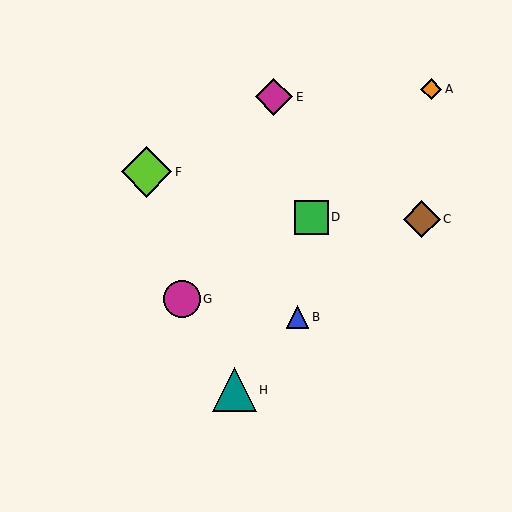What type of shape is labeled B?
Shape B is a blue triangle.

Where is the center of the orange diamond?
The center of the orange diamond is at (431, 89).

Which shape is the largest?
The lime diamond (labeled F) is the largest.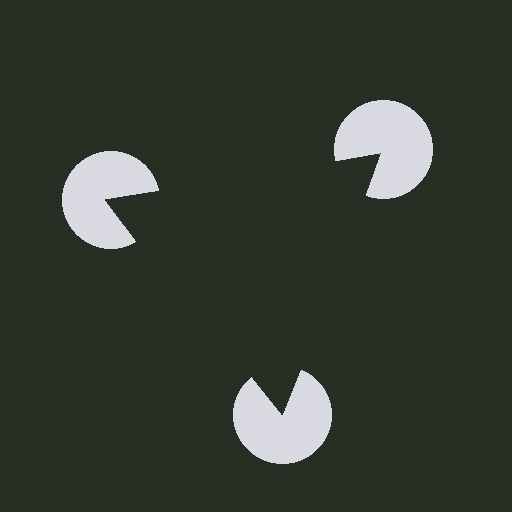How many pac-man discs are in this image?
There are 3 — one at each vertex of the illusory triangle.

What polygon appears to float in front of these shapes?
An illusory triangle — its edges are inferred from the aligned wedge cuts in the pac-man discs, not physically drawn.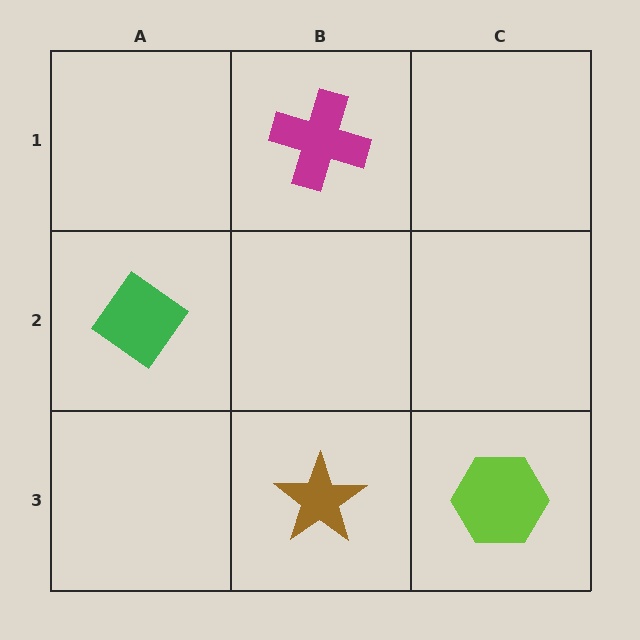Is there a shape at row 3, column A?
No, that cell is empty.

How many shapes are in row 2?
1 shape.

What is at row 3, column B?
A brown star.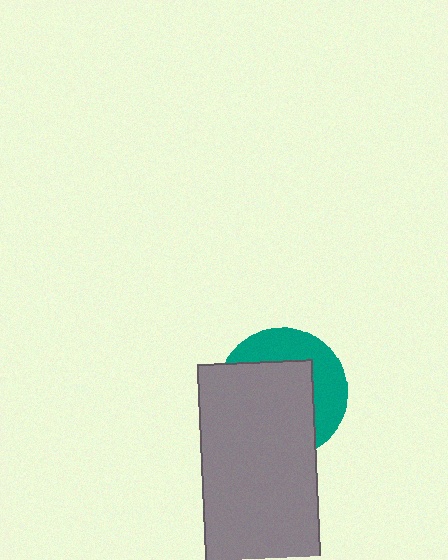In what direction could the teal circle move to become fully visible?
The teal circle could move toward the upper-right. That would shift it out from behind the gray rectangle entirely.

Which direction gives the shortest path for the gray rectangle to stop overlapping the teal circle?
Moving toward the lower-left gives the shortest separation.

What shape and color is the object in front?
The object in front is a gray rectangle.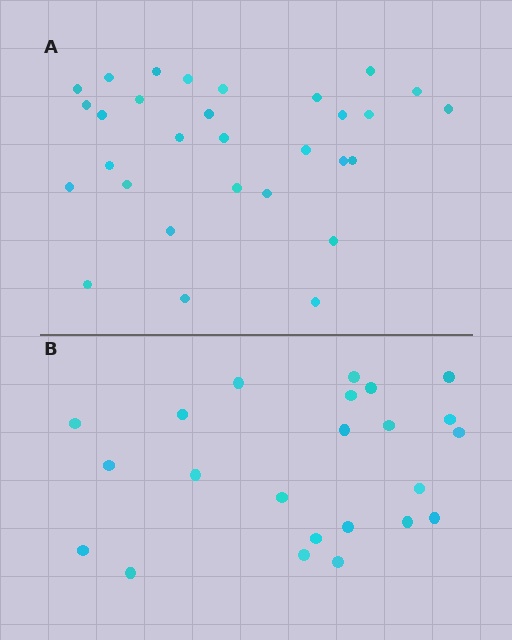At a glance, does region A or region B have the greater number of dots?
Region A (the top region) has more dots.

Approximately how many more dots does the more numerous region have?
Region A has roughly 8 or so more dots than region B.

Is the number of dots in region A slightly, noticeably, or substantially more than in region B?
Region A has noticeably more, but not dramatically so. The ratio is roughly 1.3 to 1.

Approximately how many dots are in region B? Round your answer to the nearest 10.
About 20 dots. (The exact count is 23, which rounds to 20.)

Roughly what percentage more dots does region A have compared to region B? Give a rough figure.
About 30% more.